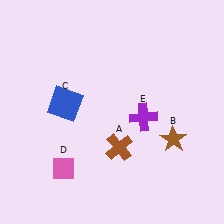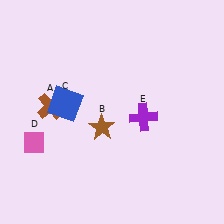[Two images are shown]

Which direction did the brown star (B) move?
The brown star (B) moved left.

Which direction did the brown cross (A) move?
The brown cross (A) moved left.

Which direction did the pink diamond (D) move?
The pink diamond (D) moved left.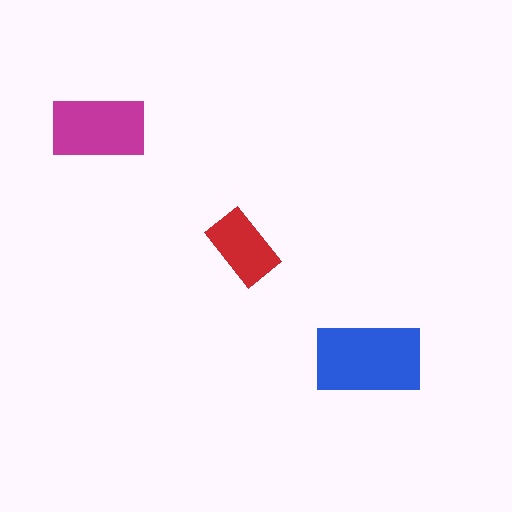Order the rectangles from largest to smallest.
the blue one, the magenta one, the red one.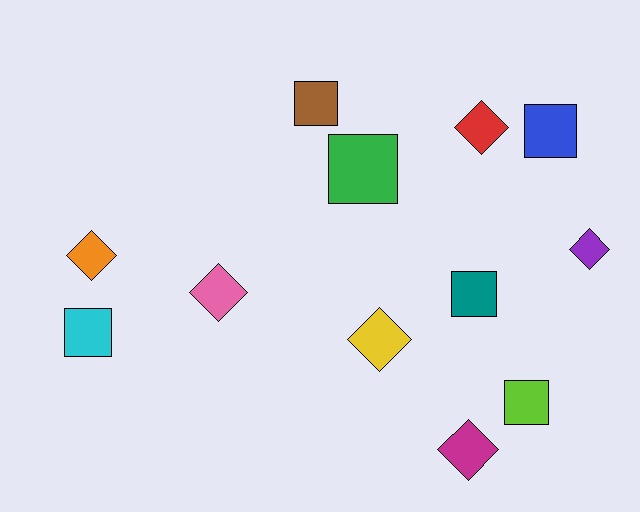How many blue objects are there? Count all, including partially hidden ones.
There is 1 blue object.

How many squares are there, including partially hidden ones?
There are 6 squares.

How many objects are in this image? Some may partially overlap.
There are 12 objects.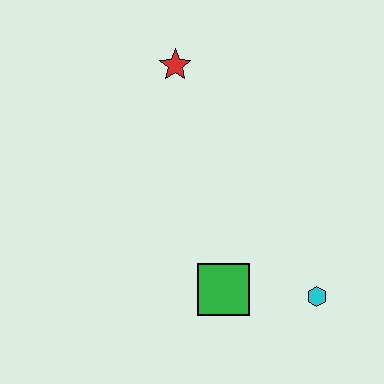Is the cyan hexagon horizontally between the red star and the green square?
No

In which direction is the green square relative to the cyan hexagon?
The green square is to the left of the cyan hexagon.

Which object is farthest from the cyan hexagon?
The red star is farthest from the cyan hexagon.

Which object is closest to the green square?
The cyan hexagon is closest to the green square.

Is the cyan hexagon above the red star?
No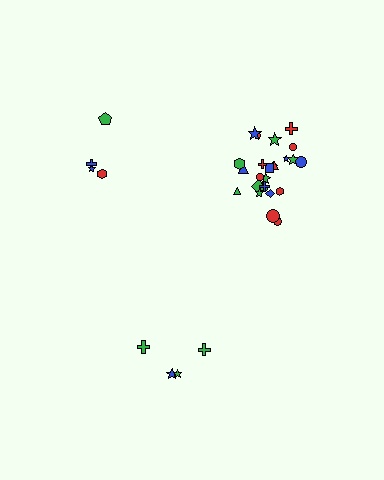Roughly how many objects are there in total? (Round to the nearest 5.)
Roughly 35 objects in total.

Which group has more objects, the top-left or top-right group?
The top-right group.